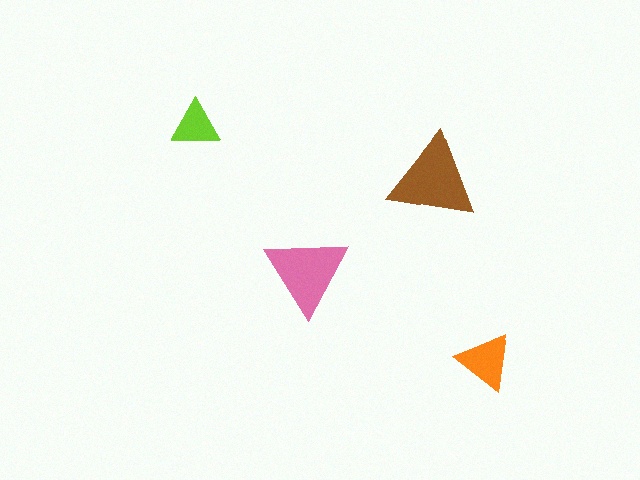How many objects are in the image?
There are 4 objects in the image.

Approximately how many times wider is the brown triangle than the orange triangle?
About 1.5 times wider.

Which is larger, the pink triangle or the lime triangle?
The pink one.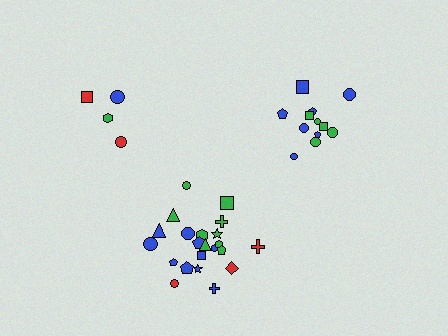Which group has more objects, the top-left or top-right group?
The top-right group.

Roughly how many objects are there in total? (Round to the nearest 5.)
Roughly 40 objects in total.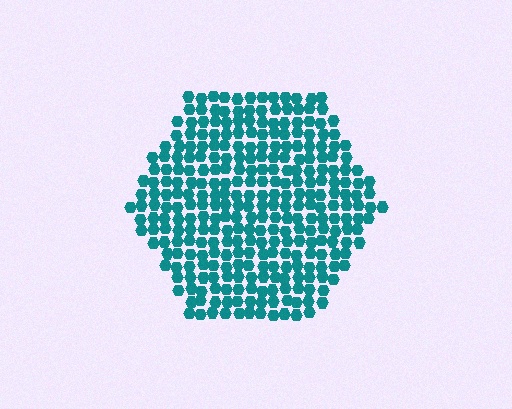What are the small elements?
The small elements are hexagons.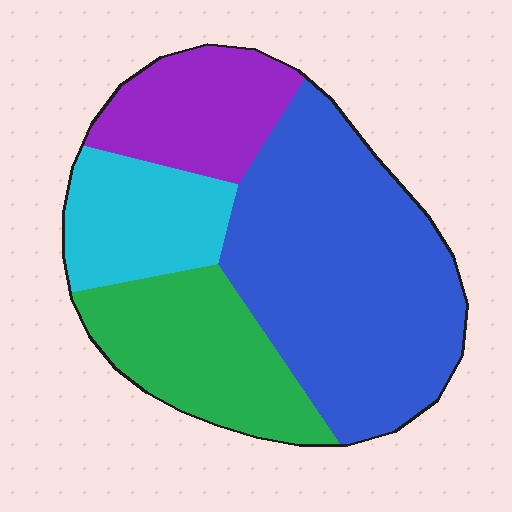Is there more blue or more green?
Blue.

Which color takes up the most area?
Blue, at roughly 45%.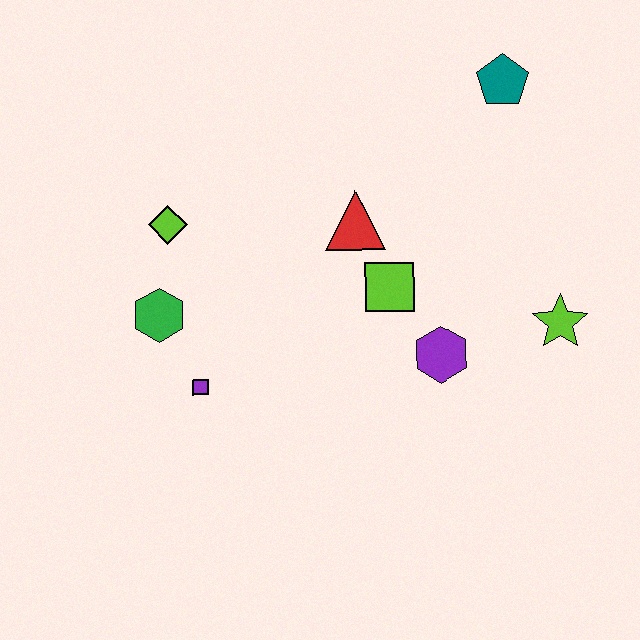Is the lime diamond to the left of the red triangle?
Yes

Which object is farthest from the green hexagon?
The teal pentagon is farthest from the green hexagon.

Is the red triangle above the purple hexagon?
Yes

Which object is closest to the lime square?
The red triangle is closest to the lime square.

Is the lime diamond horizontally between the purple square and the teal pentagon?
No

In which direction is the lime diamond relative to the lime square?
The lime diamond is to the left of the lime square.